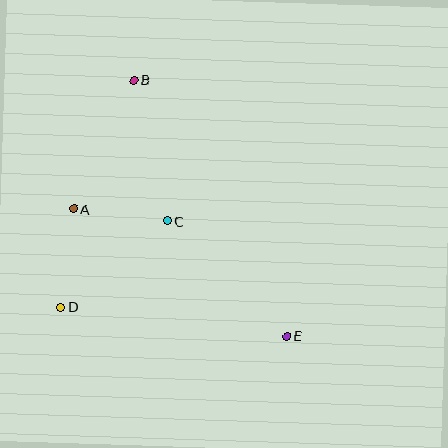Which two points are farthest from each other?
Points B and E are farthest from each other.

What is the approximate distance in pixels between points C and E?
The distance between C and E is approximately 166 pixels.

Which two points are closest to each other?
Points A and C are closest to each other.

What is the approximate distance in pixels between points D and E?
The distance between D and E is approximately 227 pixels.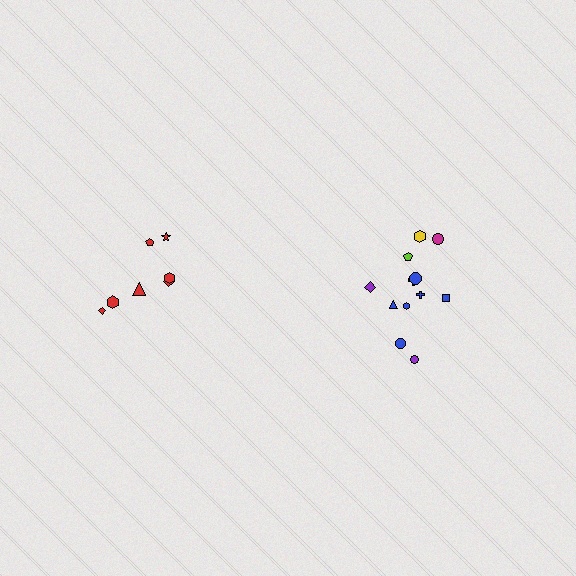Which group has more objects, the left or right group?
The right group.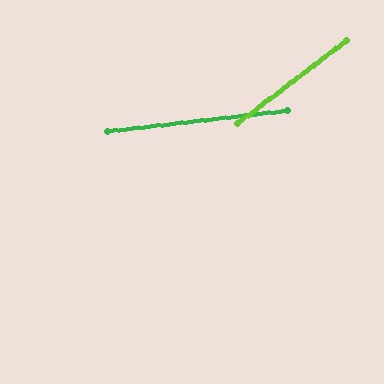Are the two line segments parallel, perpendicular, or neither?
Neither parallel nor perpendicular — they differ by about 31°.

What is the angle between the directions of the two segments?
Approximately 31 degrees.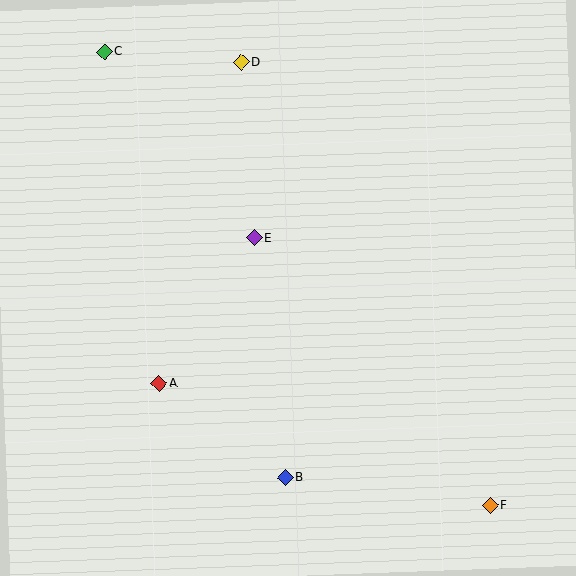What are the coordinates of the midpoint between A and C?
The midpoint between A and C is at (132, 218).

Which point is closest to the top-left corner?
Point C is closest to the top-left corner.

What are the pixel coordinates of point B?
Point B is at (285, 478).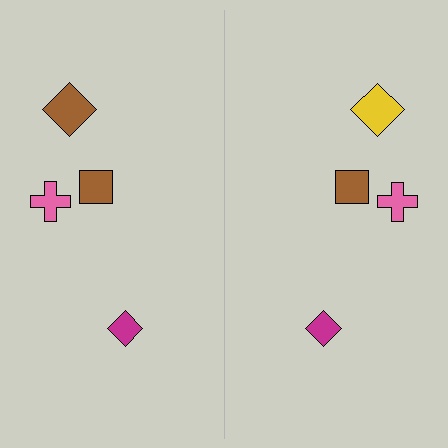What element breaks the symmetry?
The yellow diamond on the right side breaks the symmetry — its mirror counterpart is brown.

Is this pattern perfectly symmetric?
No, the pattern is not perfectly symmetric. The yellow diamond on the right side breaks the symmetry — its mirror counterpart is brown.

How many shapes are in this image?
There are 8 shapes in this image.